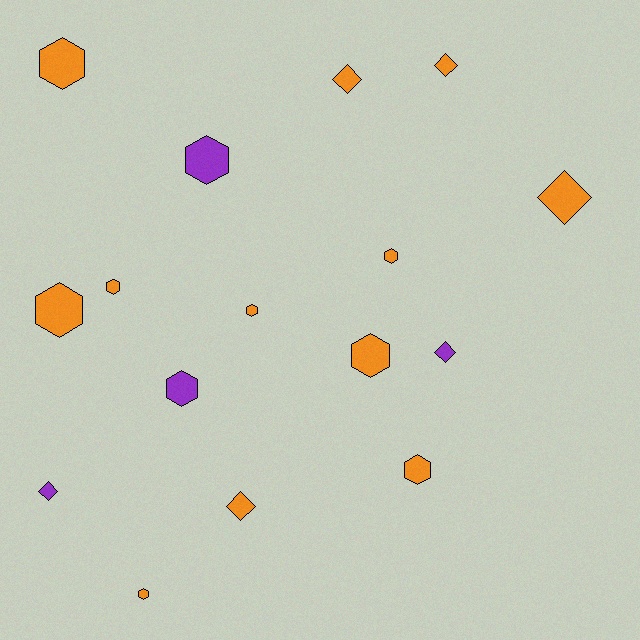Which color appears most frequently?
Orange, with 12 objects.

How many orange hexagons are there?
There are 8 orange hexagons.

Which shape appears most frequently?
Hexagon, with 10 objects.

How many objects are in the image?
There are 16 objects.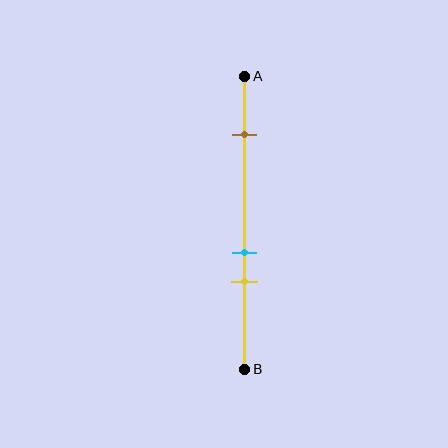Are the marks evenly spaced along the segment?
No, the marks are not evenly spaced.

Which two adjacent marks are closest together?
The cyan and yellow marks are the closest adjacent pair.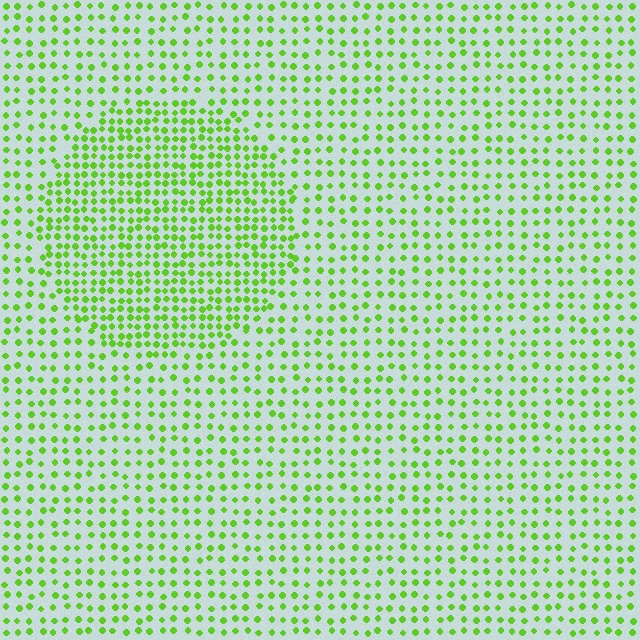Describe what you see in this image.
The image contains small lime elements arranged at two different densities. A circle-shaped region is visible where the elements are more densely packed than the surrounding area.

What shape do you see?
I see a circle.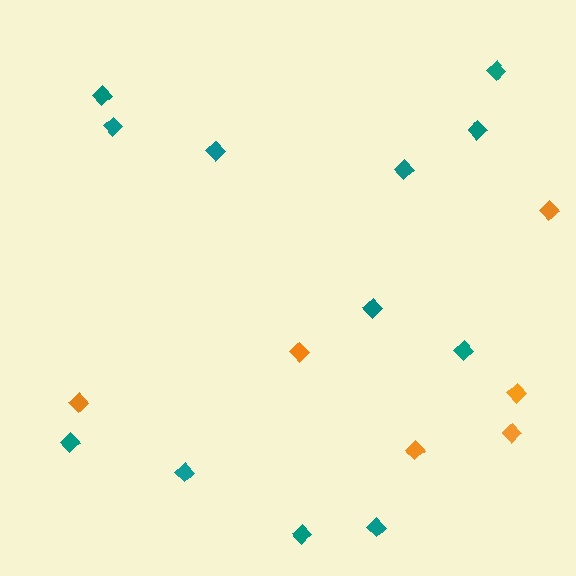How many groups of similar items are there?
There are 2 groups: one group of teal diamonds (12) and one group of orange diamonds (6).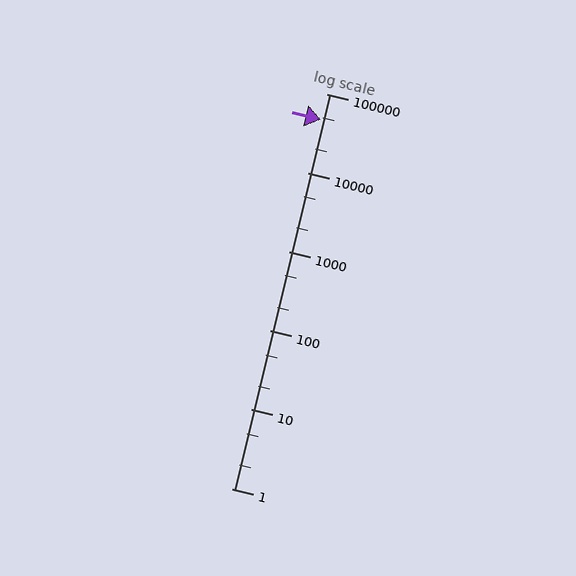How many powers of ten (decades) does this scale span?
The scale spans 5 decades, from 1 to 100000.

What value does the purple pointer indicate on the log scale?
The pointer indicates approximately 47000.